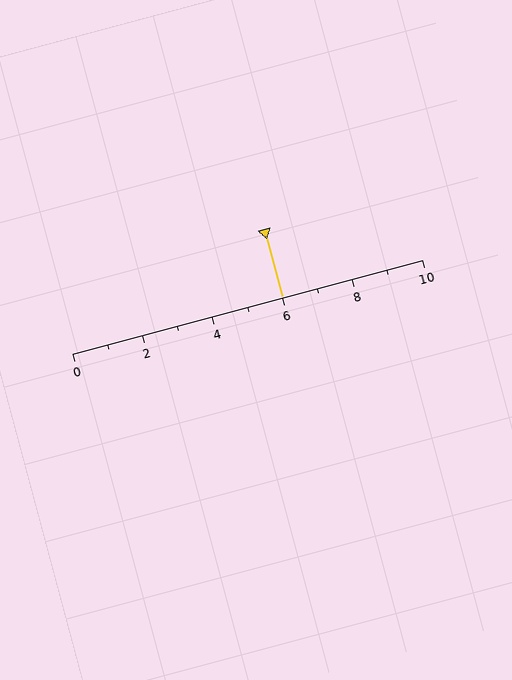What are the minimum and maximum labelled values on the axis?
The axis runs from 0 to 10.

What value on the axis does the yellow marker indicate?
The marker indicates approximately 6.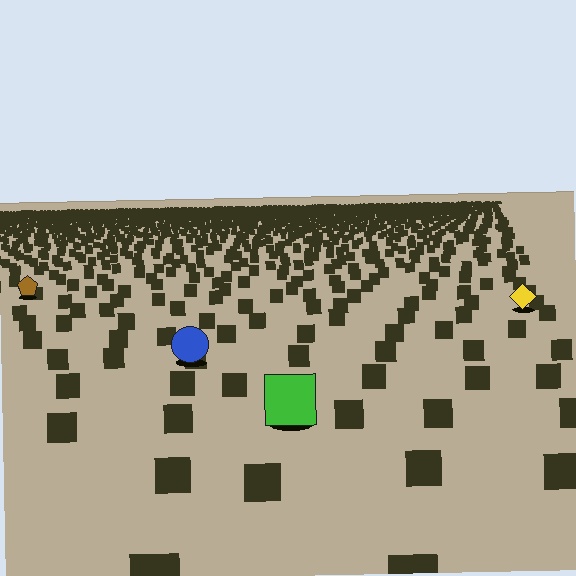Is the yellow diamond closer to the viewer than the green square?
No. The green square is closer — you can tell from the texture gradient: the ground texture is coarser near it.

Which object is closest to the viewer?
The green square is closest. The texture marks near it are larger and more spread out.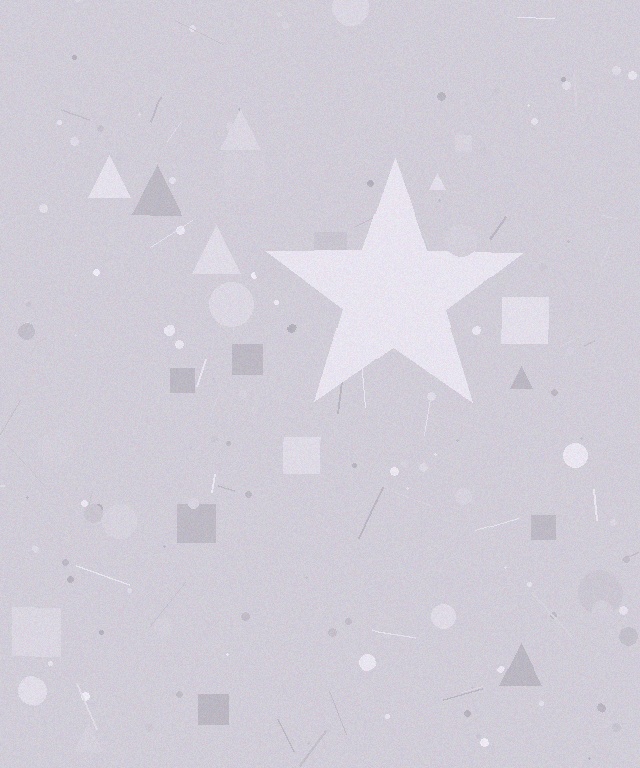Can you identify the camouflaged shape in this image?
The camouflaged shape is a star.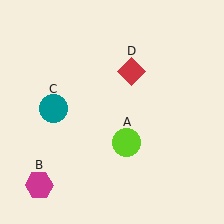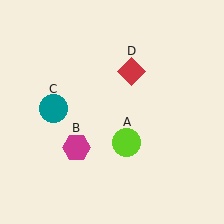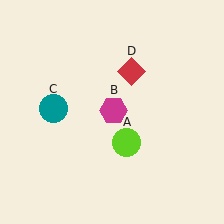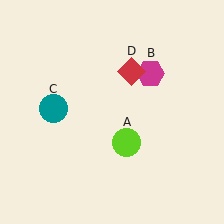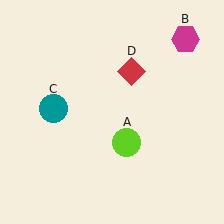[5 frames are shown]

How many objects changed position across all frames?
1 object changed position: magenta hexagon (object B).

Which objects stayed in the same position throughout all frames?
Lime circle (object A) and teal circle (object C) and red diamond (object D) remained stationary.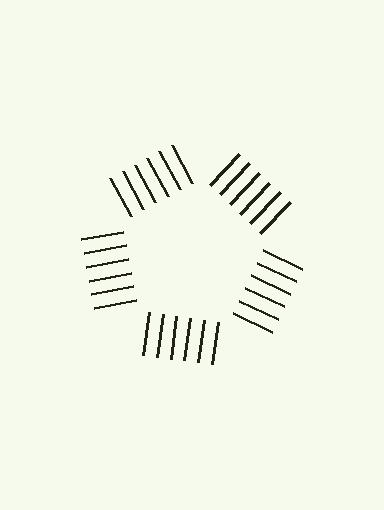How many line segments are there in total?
30 — 6 along each of the 5 edges.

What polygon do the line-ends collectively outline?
An illusory pentagon — the line segments terminate on its edges but no continuous stroke is drawn.